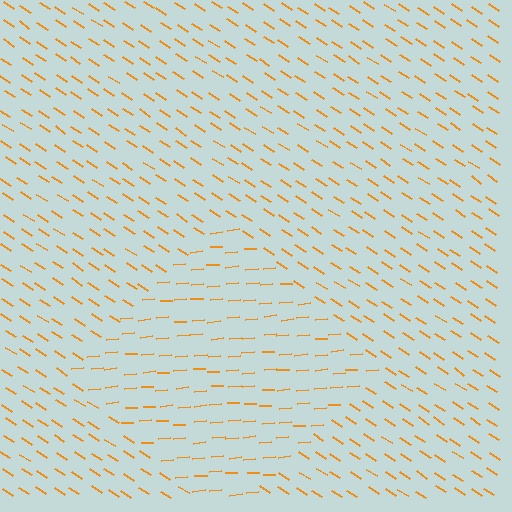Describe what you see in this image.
The image is filled with small orange line segments. A diamond region in the image has lines oriented differently from the surrounding lines, creating a visible texture boundary.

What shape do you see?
I see a diamond.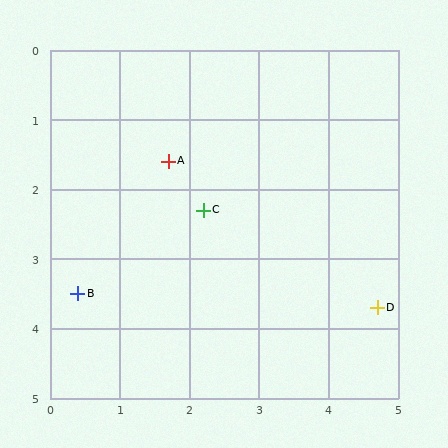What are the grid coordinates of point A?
Point A is at approximately (1.7, 1.6).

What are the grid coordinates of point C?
Point C is at approximately (2.2, 2.3).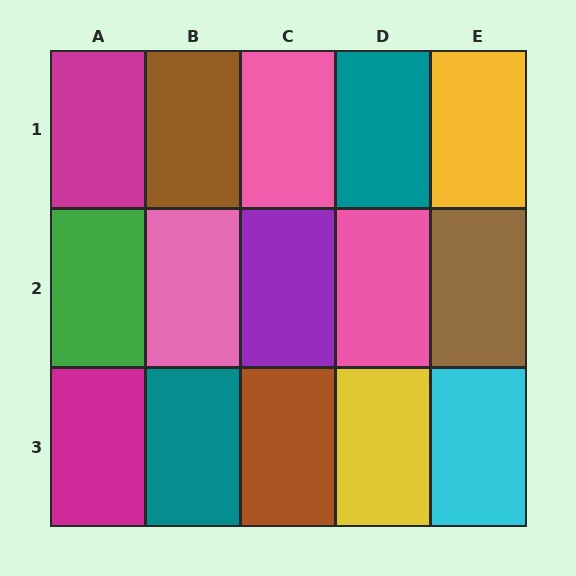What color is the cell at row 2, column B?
Pink.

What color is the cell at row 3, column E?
Cyan.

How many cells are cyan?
1 cell is cyan.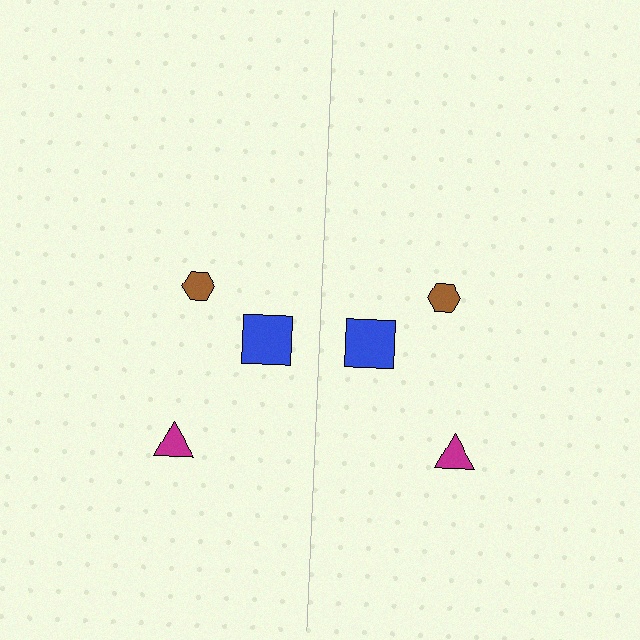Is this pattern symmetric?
Yes, this pattern has bilateral (reflection) symmetry.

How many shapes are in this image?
There are 6 shapes in this image.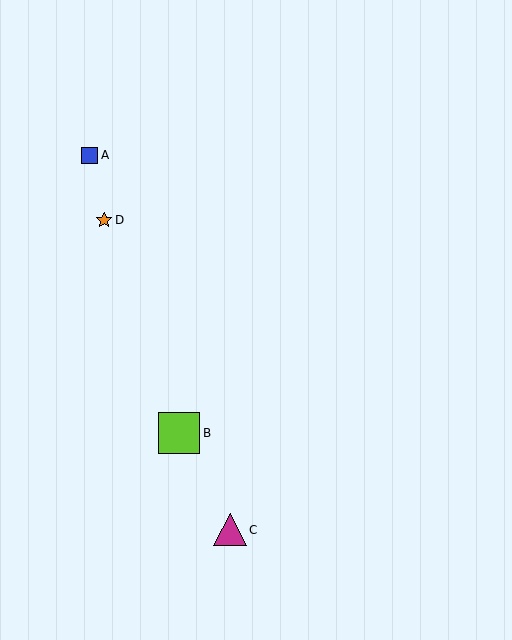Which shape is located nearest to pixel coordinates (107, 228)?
The orange star (labeled D) at (104, 220) is nearest to that location.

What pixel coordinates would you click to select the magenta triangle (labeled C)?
Click at (230, 530) to select the magenta triangle C.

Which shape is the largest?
The lime square (labeled B) is the largest.